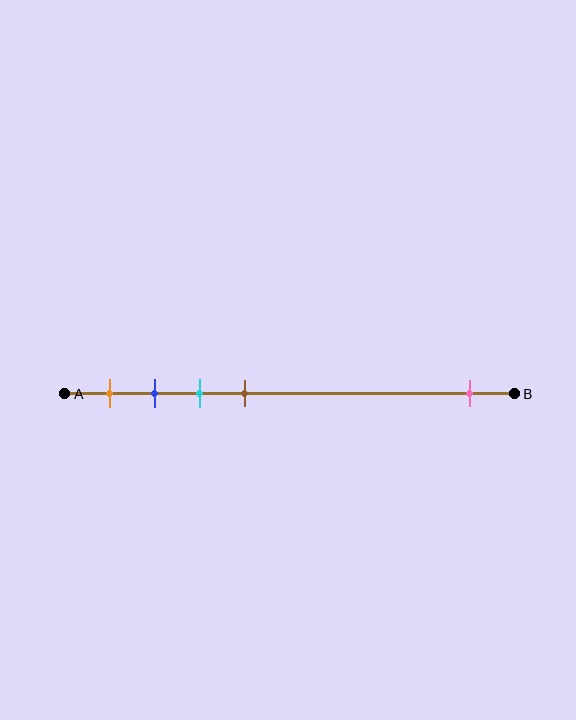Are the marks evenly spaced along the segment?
No, the marks are not evenly spaced.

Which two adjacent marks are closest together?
The blue and cyan marks are the closest adjacent pair.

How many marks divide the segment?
There are 5 marks dividing the segment.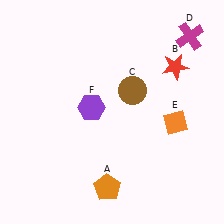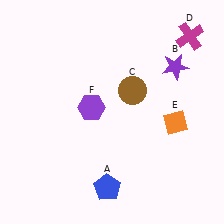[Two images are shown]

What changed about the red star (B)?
In Image 1, B is red. In Image 2, it changed to purple.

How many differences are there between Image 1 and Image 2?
There are 2 differences between the two images.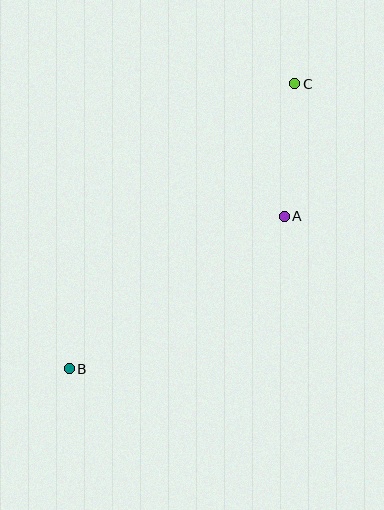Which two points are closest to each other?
Points A and C are closest to each other.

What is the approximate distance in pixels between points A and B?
The distance between A and B is approximately 264 pixels.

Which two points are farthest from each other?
Points B and C are farthest from each other.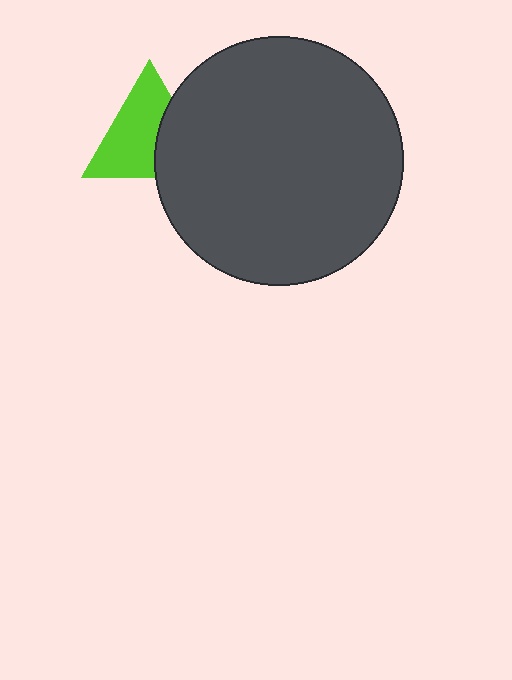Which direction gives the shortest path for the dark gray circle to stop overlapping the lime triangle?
Moving right gives the shortest separation.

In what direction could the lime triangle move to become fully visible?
The lime triangle could move left. That would shift it out from behind the dark gray circle entirely.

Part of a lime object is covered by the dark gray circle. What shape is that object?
It is a triangle.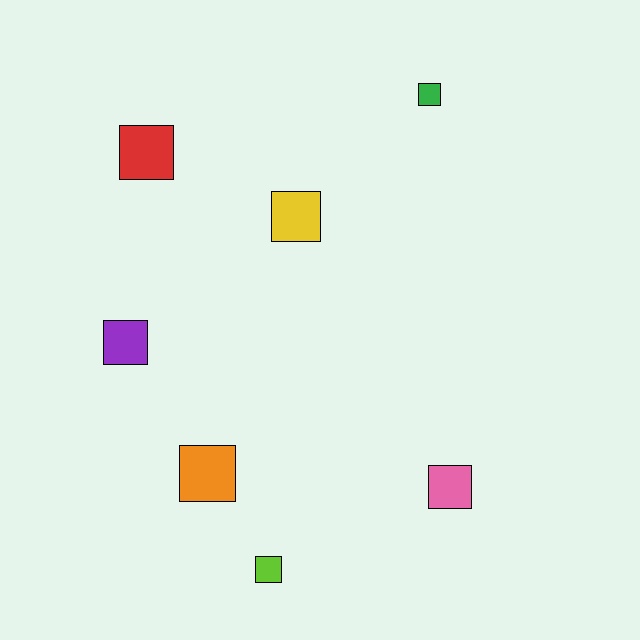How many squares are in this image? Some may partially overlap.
There are 7 squares.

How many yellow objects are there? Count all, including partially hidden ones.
There is 1 yellow object.